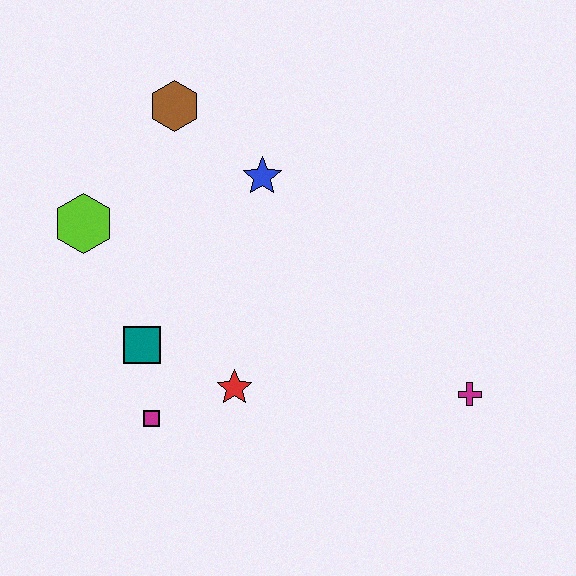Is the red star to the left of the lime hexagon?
No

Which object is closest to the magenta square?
The teal square is closest to the magenta square.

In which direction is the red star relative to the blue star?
The red star is below the blue star.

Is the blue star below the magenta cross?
No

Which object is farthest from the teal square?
The magenta cross is farthest from the teal square.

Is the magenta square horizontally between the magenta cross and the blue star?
No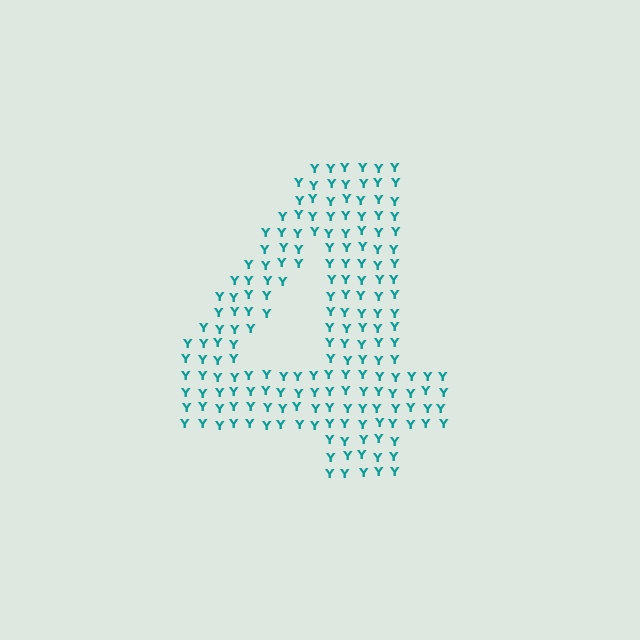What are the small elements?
The small elements are letter Y's.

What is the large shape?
The large shape is the digit 4.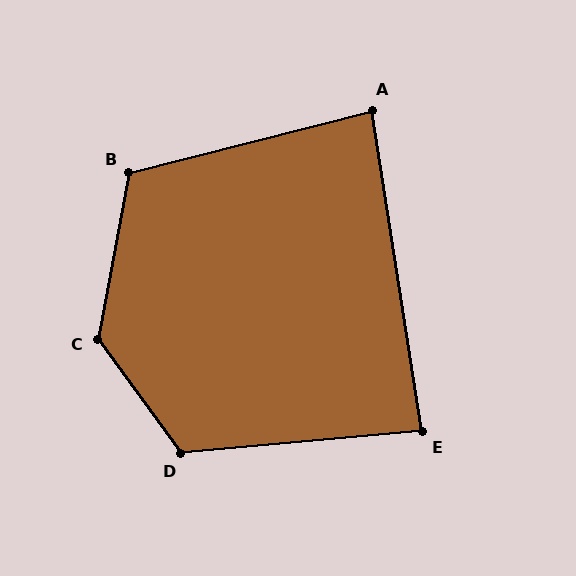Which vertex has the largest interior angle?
C, at approximately 134 degrees.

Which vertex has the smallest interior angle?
A, at approximately 85 degrees.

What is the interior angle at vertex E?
Approximately 86 degrees (approximately right).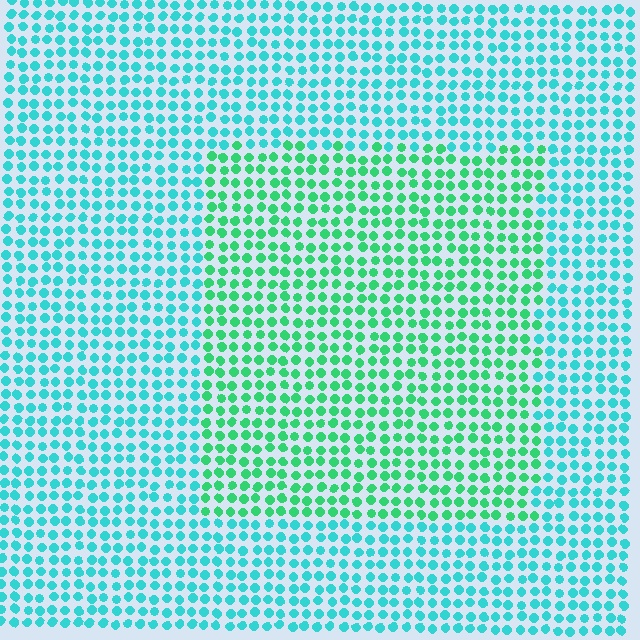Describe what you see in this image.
The image is filled with small cyan elements in a uniform arrangement. A rectangle-shaped region is visible where the elements are tinted to a slightly different hue, forming a subtle color boundary.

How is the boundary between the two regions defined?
The boundary is defined purely by a slight shift in hue (about 36 degrees). Spacing, size, and orientation are identical on both sides.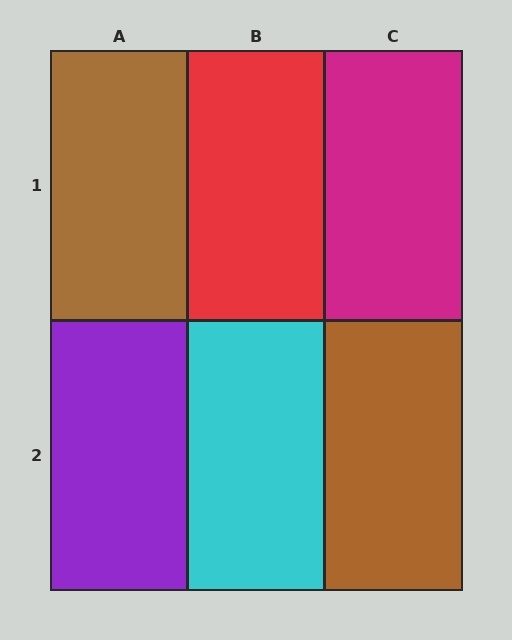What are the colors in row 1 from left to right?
Brown, red, magenta.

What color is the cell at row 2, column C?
Brown.